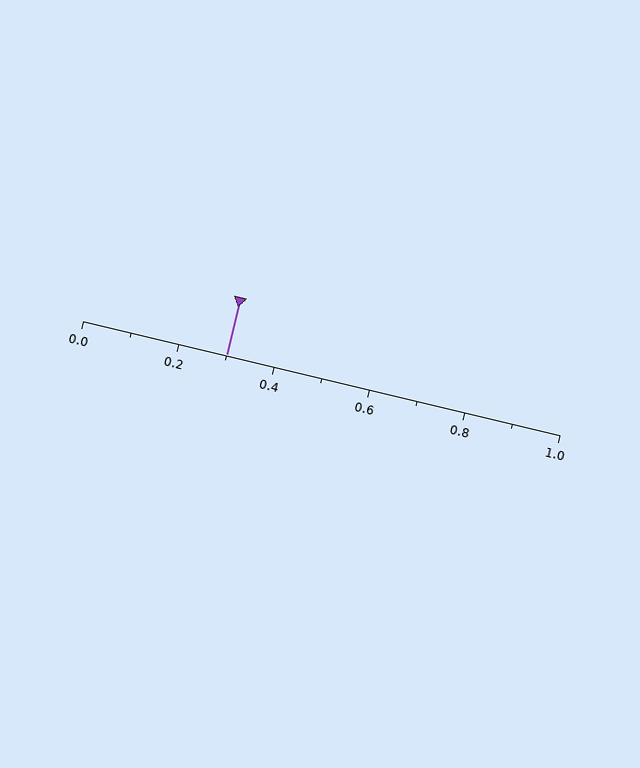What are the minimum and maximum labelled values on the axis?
The axis runs from 0.0 to 1.0.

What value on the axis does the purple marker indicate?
The marker indicates approximately 0.3.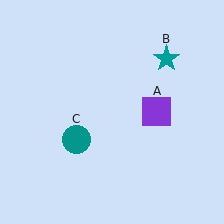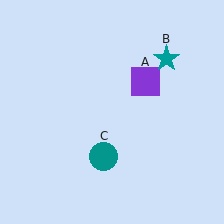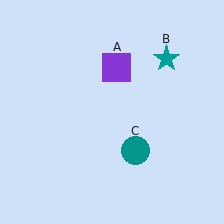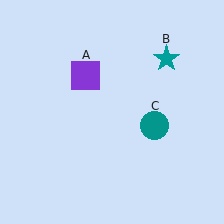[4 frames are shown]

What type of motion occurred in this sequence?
The purple square (object A), teal circle (object C) rotated counterclockwise around the center of the scene.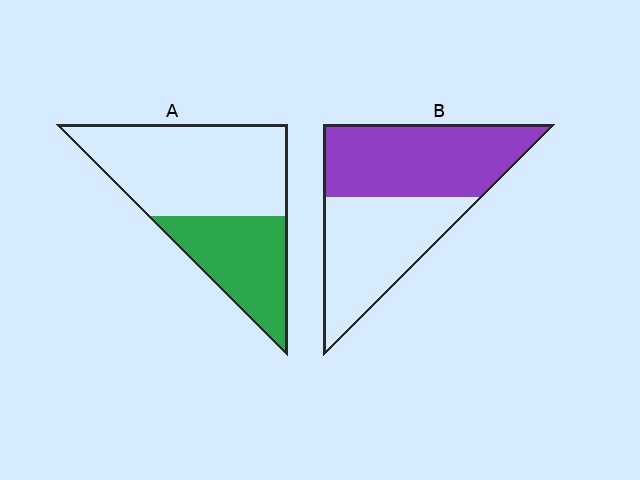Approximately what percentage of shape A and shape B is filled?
A is approximately 35% and B is approximately 55%.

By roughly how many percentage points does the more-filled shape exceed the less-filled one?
By roughly 15 percentage points (B over A).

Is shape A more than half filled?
No.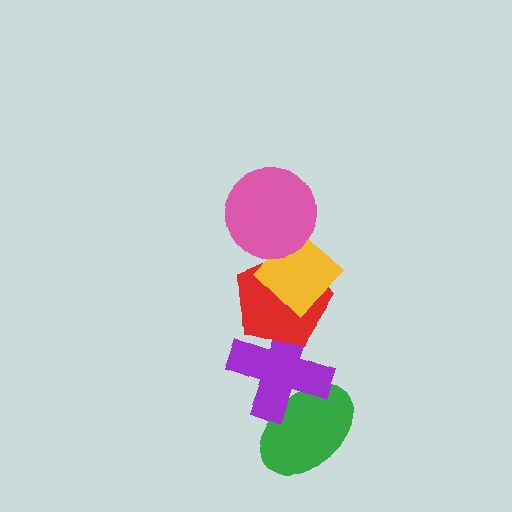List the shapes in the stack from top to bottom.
From top to bottom: the pink circle, the yellow diamond, the red pentagon, the purple cross, the green ellipse.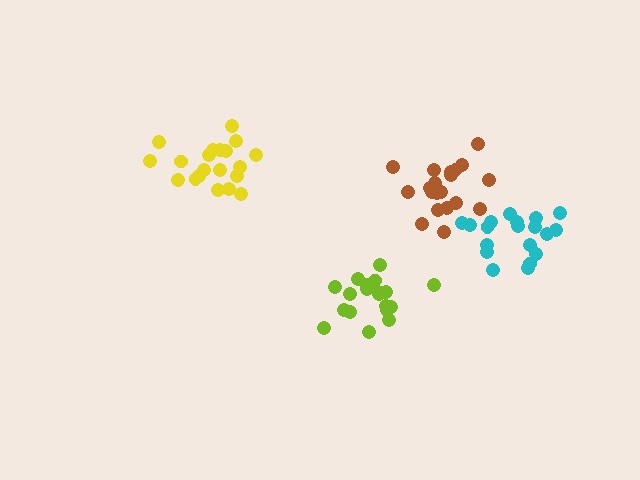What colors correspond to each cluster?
The clusters are colored: brown, lime, cyan, yellow.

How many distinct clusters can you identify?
There are 4 distinct clusters.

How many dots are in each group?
Group 1: 20 dots, Group 2: 19 dots, Group 3: 19 dots, Group 4: 20 dots (78 total).